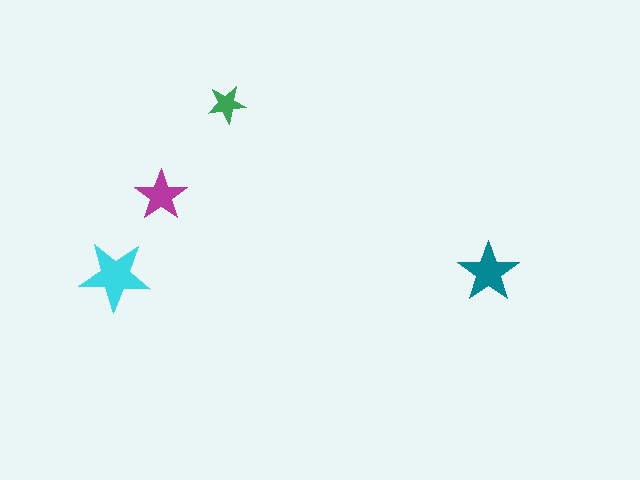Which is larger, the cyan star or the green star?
The cyan one.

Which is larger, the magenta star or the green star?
The magenta one.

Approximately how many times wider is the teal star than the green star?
About 1.5 times wider.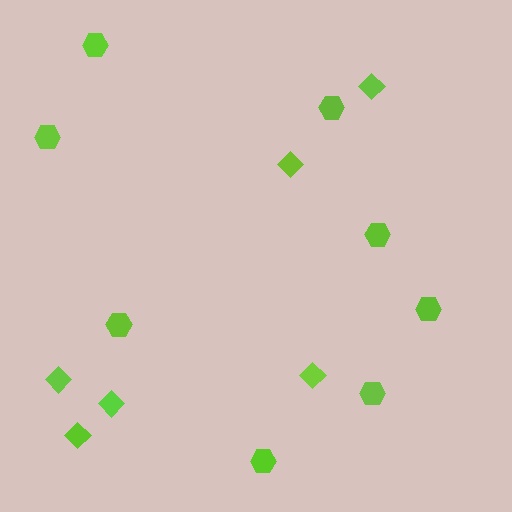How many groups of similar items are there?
There are 2 groups: one group of hexagons (8) and one group of diamonds (6).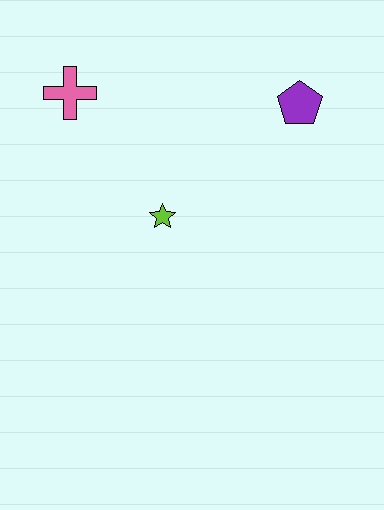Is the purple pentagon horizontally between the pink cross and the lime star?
No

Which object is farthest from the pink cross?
The purple pentagon is farthest from the pink cross.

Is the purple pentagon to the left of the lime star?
No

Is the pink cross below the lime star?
No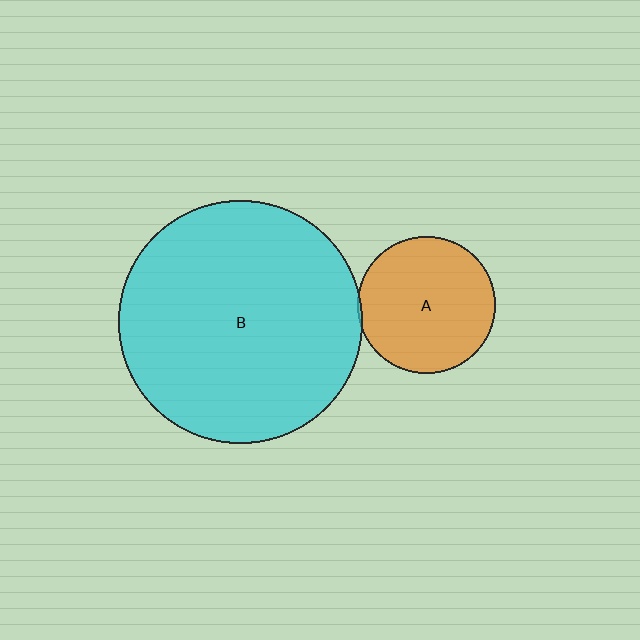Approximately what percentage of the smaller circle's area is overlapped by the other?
Approximately 5%.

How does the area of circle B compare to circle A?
Approximately 3.1 times.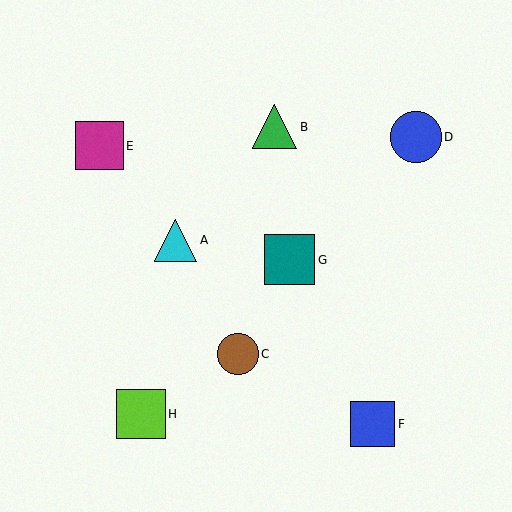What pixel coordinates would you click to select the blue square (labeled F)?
Click at (372, 424) to select the blue square F.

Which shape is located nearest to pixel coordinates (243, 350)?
The brown circle (labeled C) at (238, 354) is nearest to that location.